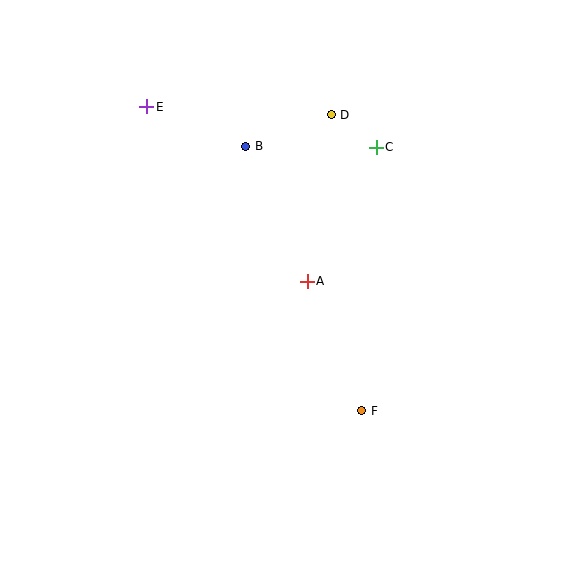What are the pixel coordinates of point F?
Point F is at (362, 411).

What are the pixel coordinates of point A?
Point A is at (307, 281).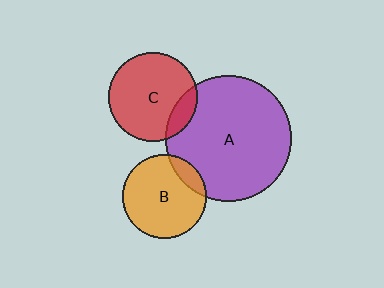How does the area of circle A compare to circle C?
Approximately 2.0 times.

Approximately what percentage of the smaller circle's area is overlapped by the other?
Approximately 15%.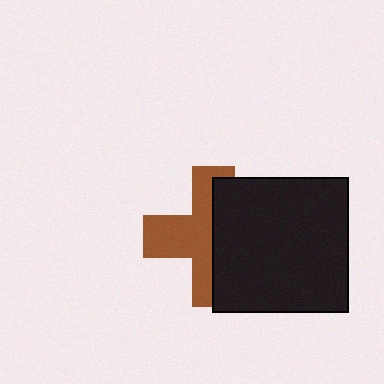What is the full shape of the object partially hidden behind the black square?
The partially hidden object is a brown cross.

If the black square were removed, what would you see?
You would see the complete brown cross.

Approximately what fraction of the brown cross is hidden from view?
Roughly 50% of the brown cross is hidden behind the black square.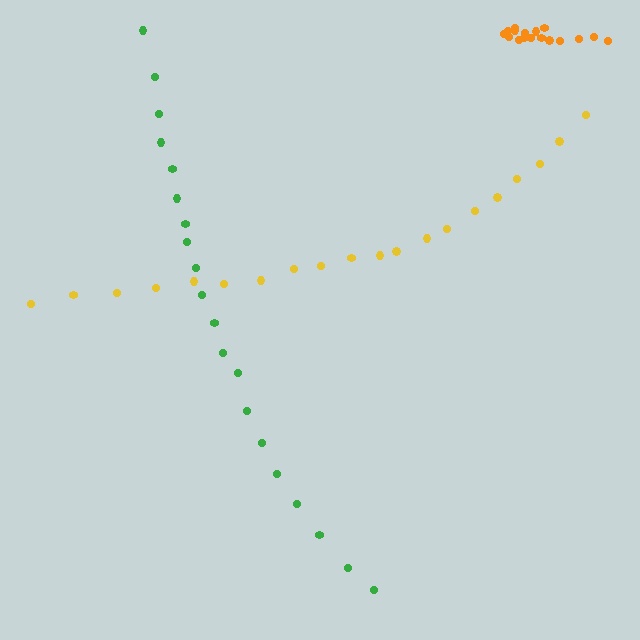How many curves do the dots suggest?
There are 3 distinct paths.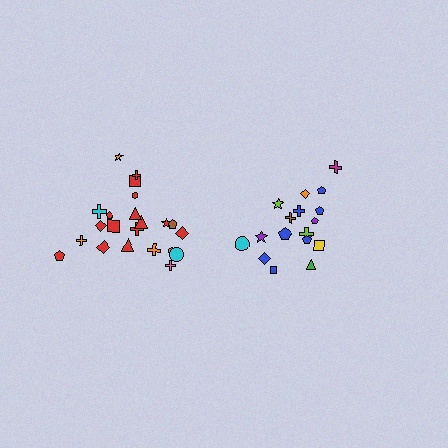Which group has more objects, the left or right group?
The left group.